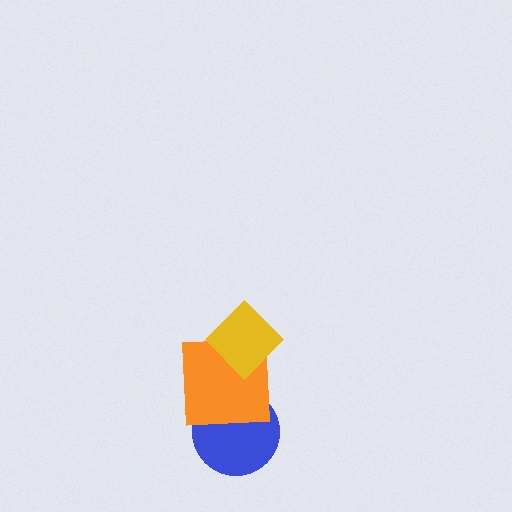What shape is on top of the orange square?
The yellow diamond is on top of the orange square.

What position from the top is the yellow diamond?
The yellow diamond is 1st from the top.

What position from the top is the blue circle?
The blue circle is 3rd from the top.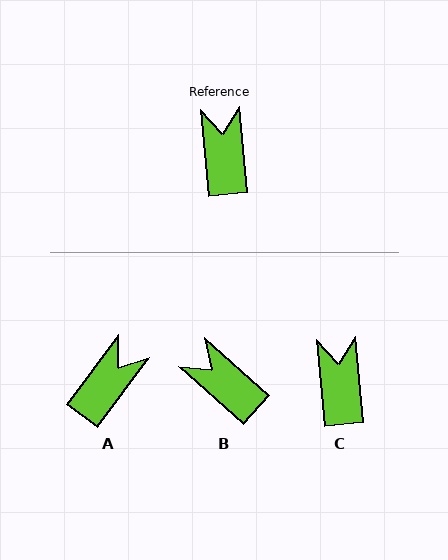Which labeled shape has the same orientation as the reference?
C.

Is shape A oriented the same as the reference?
No, it is off by about 42 degrees.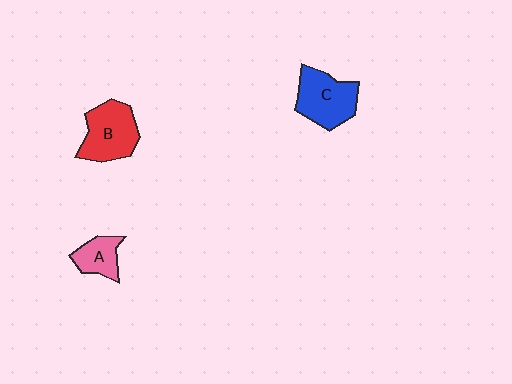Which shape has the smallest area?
Shape A (pink).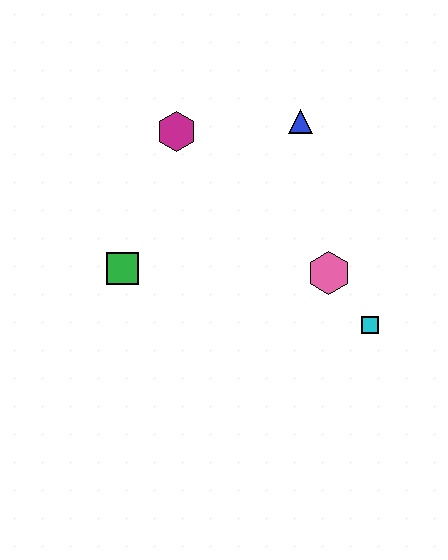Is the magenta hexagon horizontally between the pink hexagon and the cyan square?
No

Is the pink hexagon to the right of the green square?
Yes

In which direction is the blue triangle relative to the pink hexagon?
The blue triangle is above the pink hexagon.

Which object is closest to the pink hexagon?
The cyan square is closest to the pink hexagon.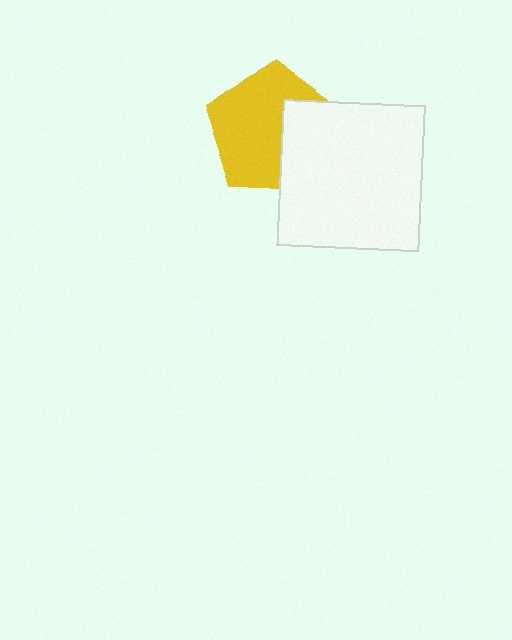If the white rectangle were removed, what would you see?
You would see the complete yellow pentagon.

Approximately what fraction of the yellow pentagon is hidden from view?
Roughly 34% of the yellow pentagon is hidden behind the white rectangle.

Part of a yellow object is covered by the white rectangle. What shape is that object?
It is a pentagon.